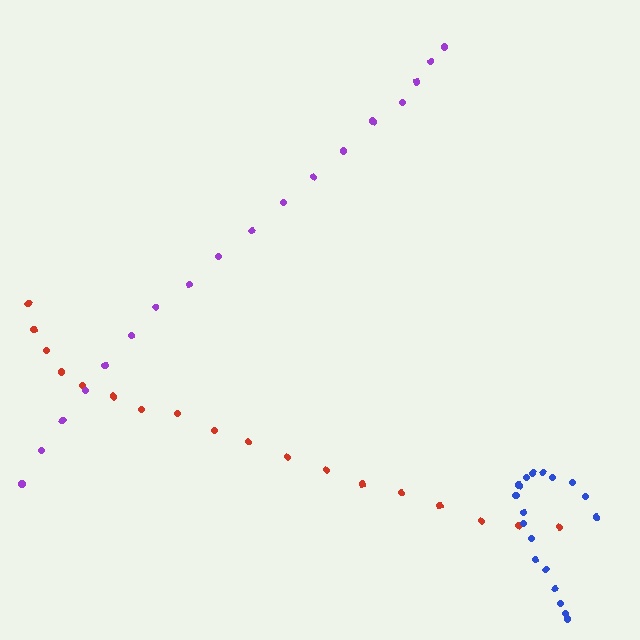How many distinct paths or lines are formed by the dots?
There are 3 distinct paths.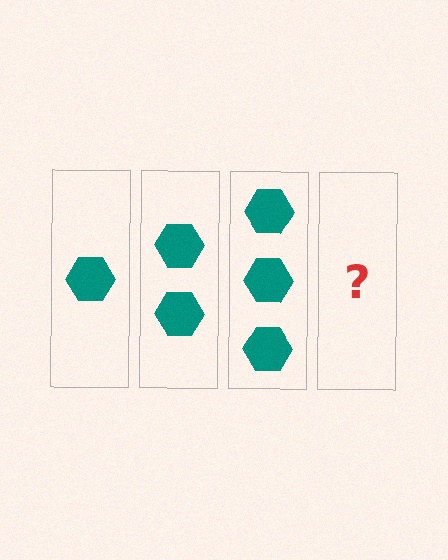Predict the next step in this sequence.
The next step is 4 hexagons.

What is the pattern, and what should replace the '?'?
The pattern is that each step adds one more hexagon. The '?' should be 4 hexagons.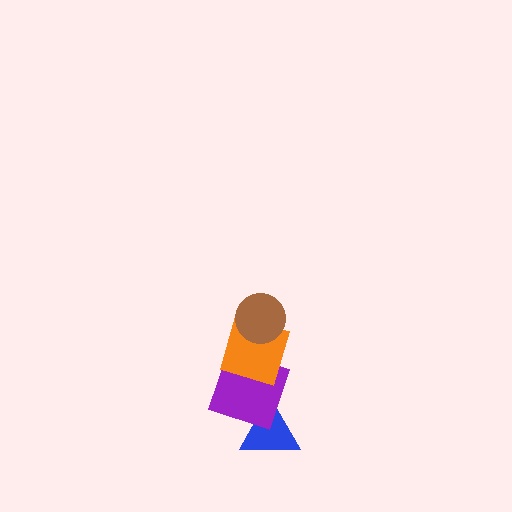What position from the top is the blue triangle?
The blue triangle is 4th from the top.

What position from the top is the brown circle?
The brown circle is 1st from the top.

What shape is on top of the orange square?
The brown circle is on top of the orange square.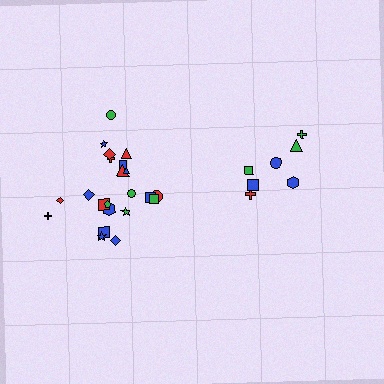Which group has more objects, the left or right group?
The left group.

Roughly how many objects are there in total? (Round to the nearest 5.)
Roughly 30 objects in total.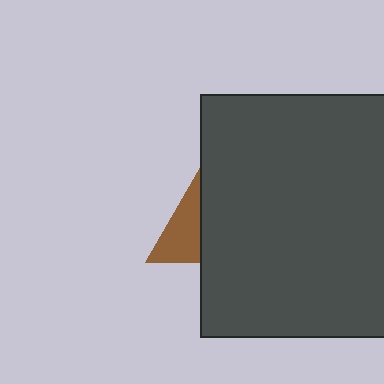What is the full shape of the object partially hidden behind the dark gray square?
The partially hidden object is a brown triangle.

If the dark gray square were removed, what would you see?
You would see the complete brown triangle.